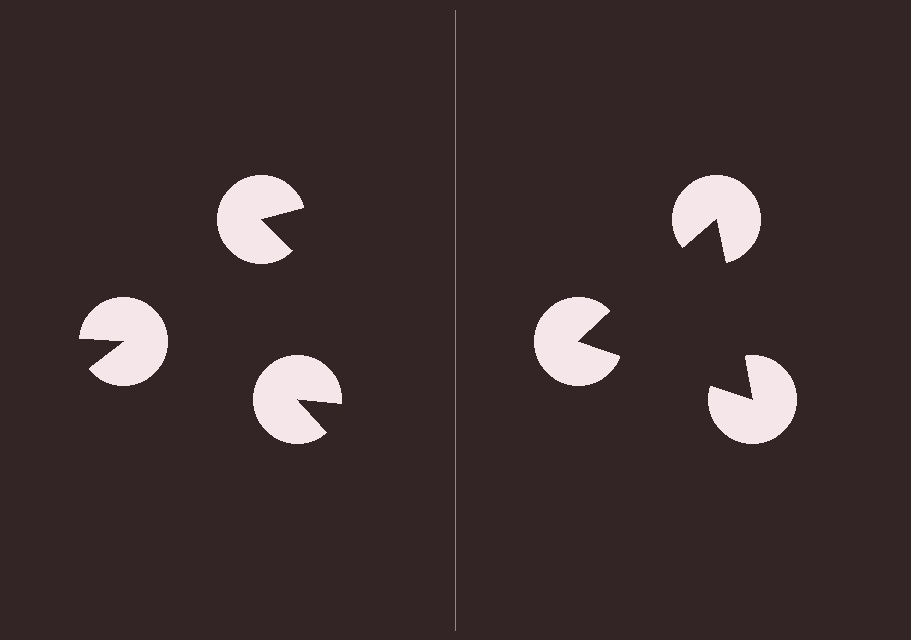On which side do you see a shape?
An illusory triangle appears on the right side. On the left side the wedge cuts are rotated, so no coherent shape forms.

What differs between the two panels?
The pac-man discs are positioned identically on both sides; only the wedge orientations differ. On the right they align to a triangle; on the left they are misaligned.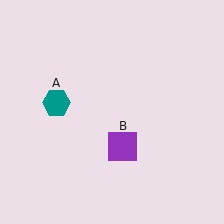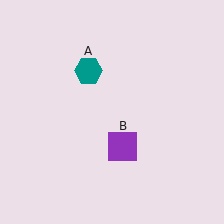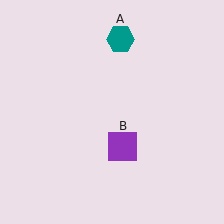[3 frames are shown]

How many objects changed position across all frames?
1 object changed position: teal hexagon (object A).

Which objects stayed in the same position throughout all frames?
Purple square (object B) remained stationary.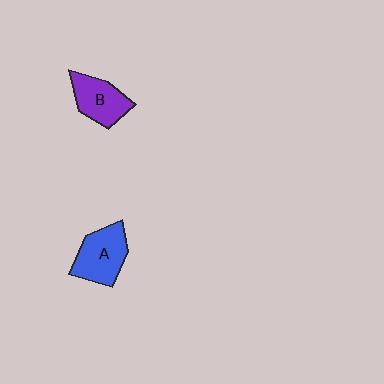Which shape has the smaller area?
Shape B (purple).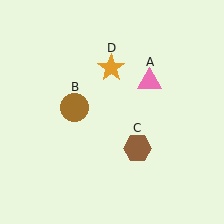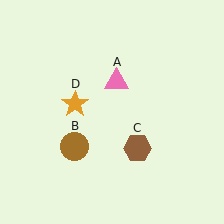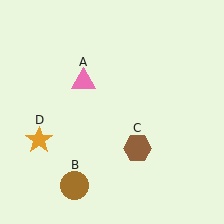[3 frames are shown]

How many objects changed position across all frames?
3 objects changed position: pink triangle (object A), brown circle (object B), orange star (object D).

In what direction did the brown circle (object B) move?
The brown circle (object B) moved down.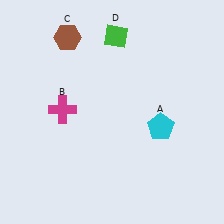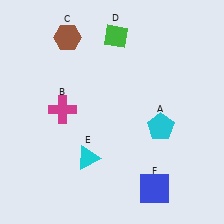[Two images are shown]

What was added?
A cyan triangle (E), a blue square (F) were added in Image 2.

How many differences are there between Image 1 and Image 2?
There are 2 differences between the two images.